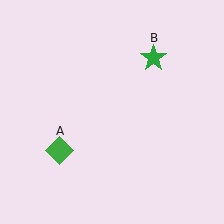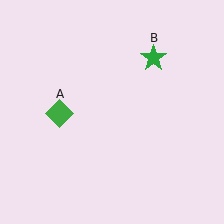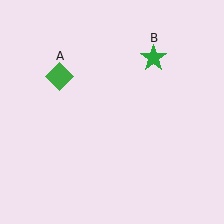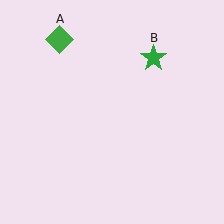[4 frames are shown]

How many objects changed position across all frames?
1 object changed position: green diamond (object A).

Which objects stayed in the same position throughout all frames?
Green star (object B) remained stationary.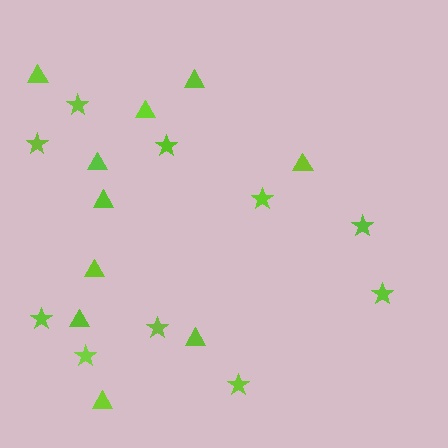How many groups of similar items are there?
There are 2 groups: one group of triangles (10) and one group of stars (10).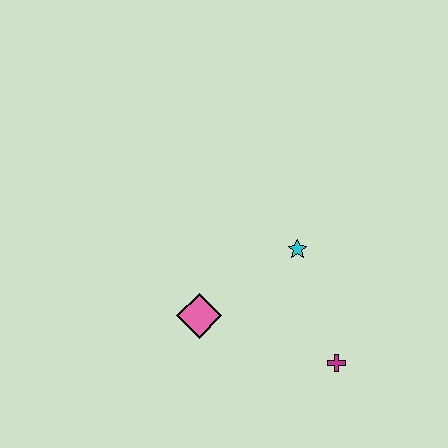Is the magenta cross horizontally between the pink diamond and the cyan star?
No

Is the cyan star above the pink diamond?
Yes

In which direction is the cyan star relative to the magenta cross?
The cyan star is above the magenta cross.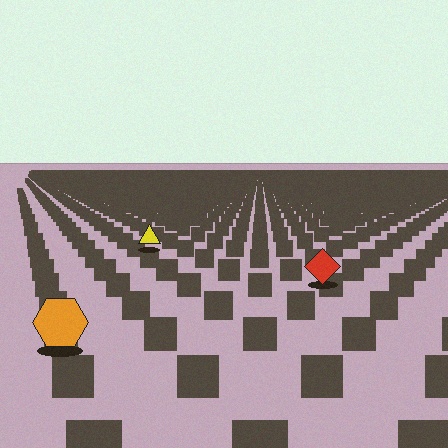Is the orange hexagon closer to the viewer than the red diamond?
Yes. The orange hexagon is closer — you can tell from the texture gradient: the ground texture is coarser near it.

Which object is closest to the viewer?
The orange hexagon is closest. The texture marks near it are larger and more spread out.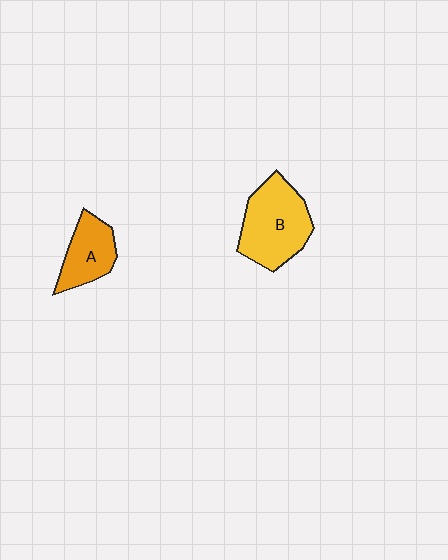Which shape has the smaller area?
Shape A (orange).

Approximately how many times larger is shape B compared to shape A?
Approximately 1.6 times.